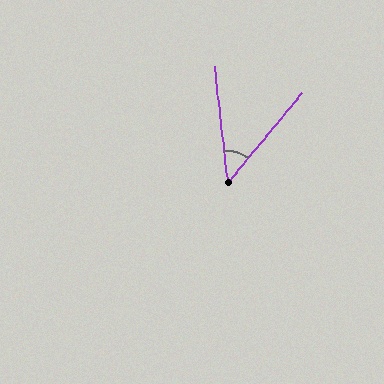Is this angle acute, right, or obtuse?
It is acute.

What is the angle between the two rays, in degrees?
Approximately 46 degrees.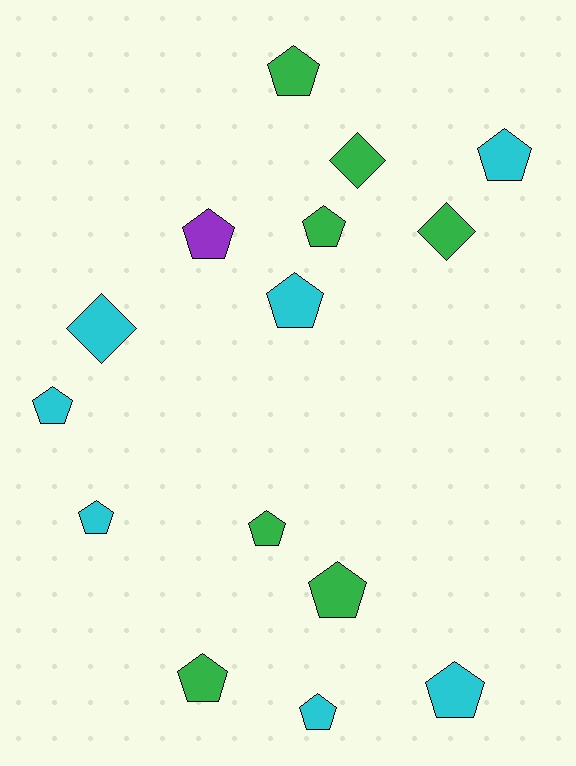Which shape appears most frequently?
Pentagon, with 12 objects.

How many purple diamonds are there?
There are no purple diamonds.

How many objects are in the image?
There are 15 objects.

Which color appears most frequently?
Green, with 7 objects.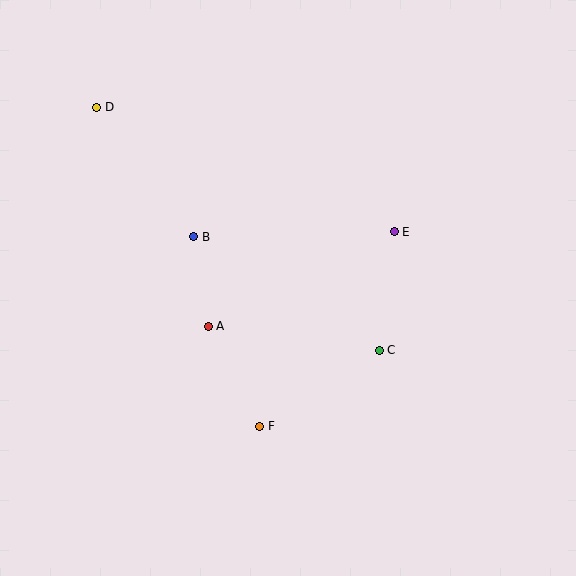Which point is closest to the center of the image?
Point A at (208, 326) is closest to the center.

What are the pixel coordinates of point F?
Point F is at (260, 426).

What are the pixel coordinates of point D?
Point D is at (97, 107).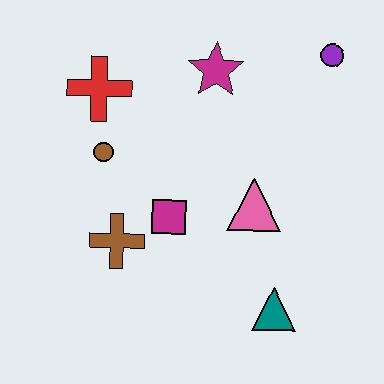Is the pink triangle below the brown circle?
Yes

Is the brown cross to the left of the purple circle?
Yes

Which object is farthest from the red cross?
The teal triangle is farthest from the red cross.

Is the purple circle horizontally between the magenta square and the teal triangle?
No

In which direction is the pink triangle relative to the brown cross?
The pink triangle is to the right of the brown cross.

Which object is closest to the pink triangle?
The magenta square is closest to the pink triangle.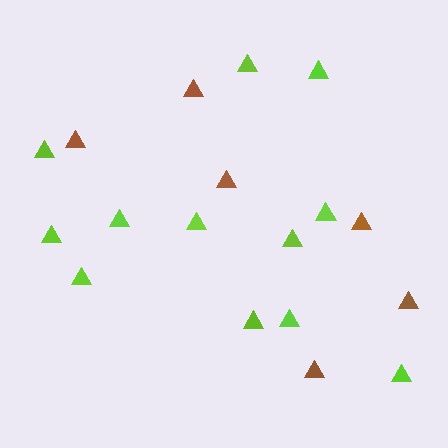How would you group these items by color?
There are 2 groups: one group of brown triangles (6) and one group of lime triangles (12).